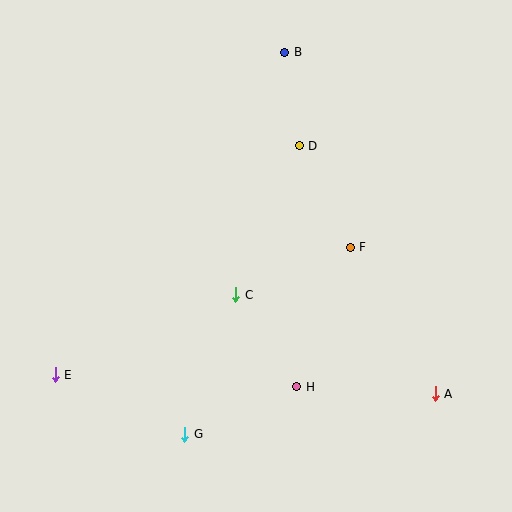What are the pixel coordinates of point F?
Point F is at (350, 247).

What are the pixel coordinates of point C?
Point C is at (235, 295).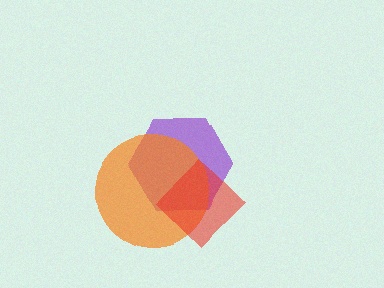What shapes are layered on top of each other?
The layered shapes are: a purple hexagon, an orange circle, a red diamond.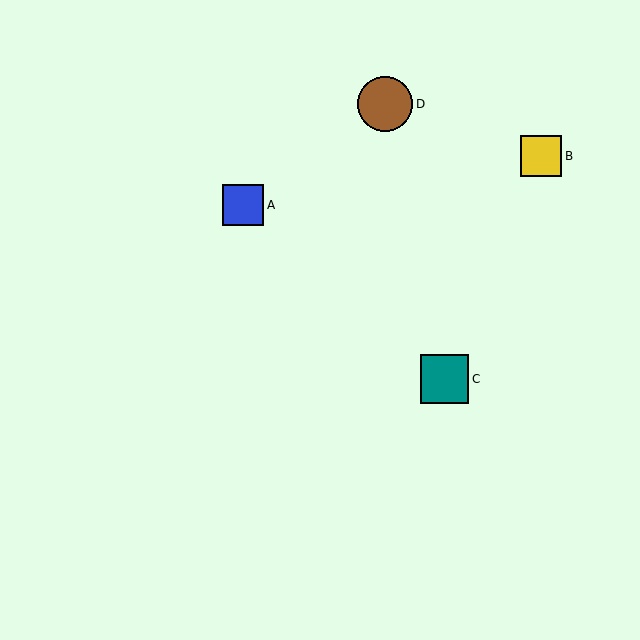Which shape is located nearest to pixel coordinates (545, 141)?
The yellow square (labeled B) at (541, 156) is nearest to that location.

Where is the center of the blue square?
The center of the blue square is at (243, 205).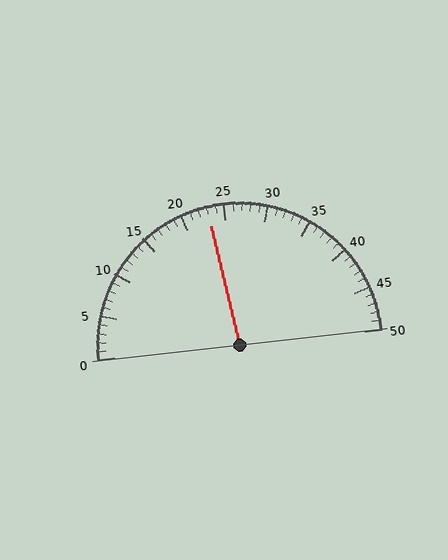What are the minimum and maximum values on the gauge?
The gauge ranges from 0 to 50.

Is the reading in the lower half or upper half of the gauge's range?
The reading is in the lower half of the range (0 to 50).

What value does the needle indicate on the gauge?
The needle indicates approximately 23.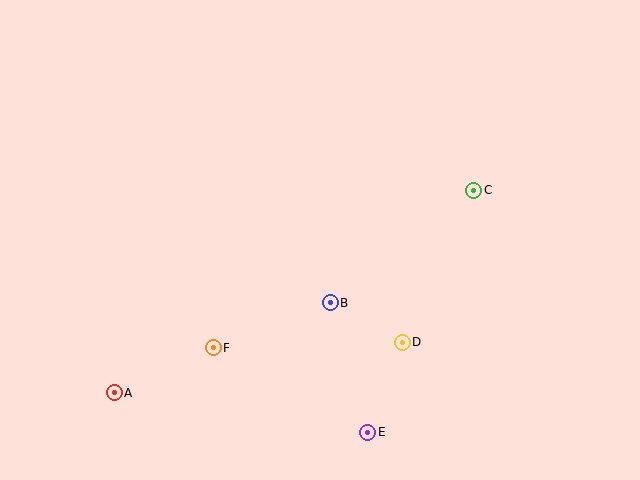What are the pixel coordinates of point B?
Point B is at (330, 303).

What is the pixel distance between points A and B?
The distance between A and B is 234 pixels.